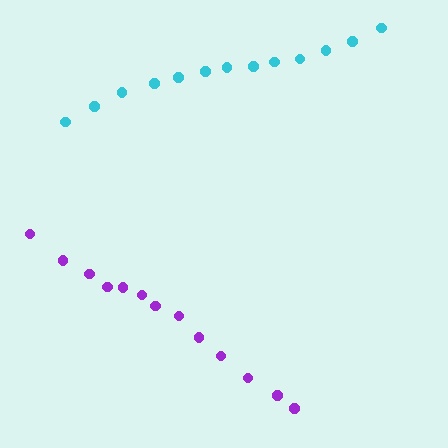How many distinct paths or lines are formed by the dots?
There are 2 distinct paths.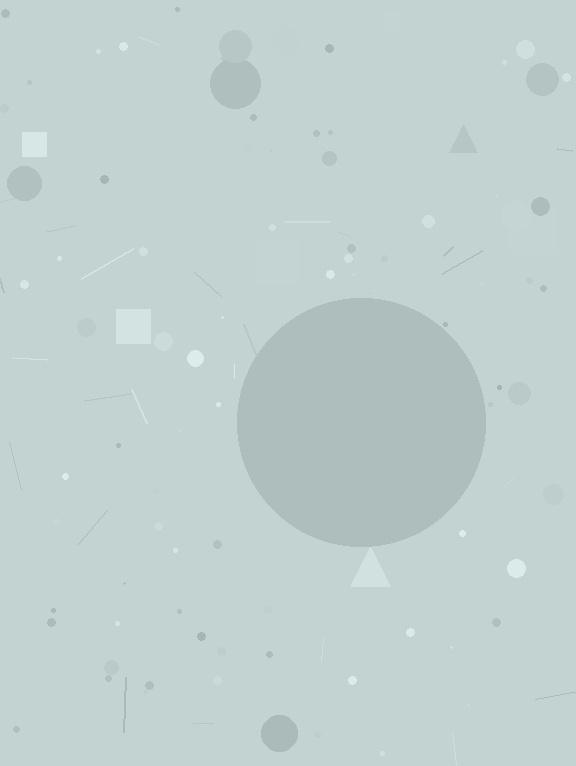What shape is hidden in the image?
A circle is hidden in the image.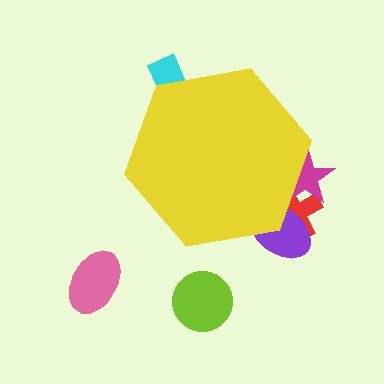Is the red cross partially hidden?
Yes, the red cross is partially hidden behind the yellow hexagon.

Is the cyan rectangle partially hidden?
Yes, the cyan rectangle is partially hidden behind the yellow hexagon.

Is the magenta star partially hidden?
Yes, the magenta star is partially hidden behind the yellow hexagon.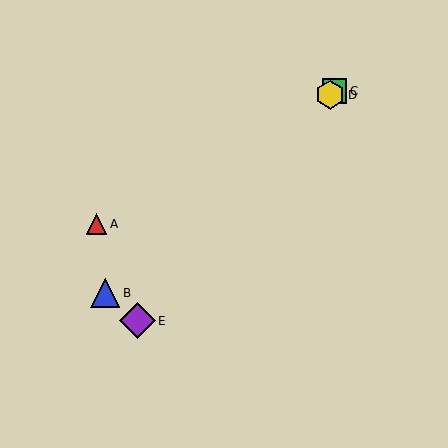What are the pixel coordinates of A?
Object A is at (96, 224).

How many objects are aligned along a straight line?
3 objects (B, C, D) are aligned along a straight line.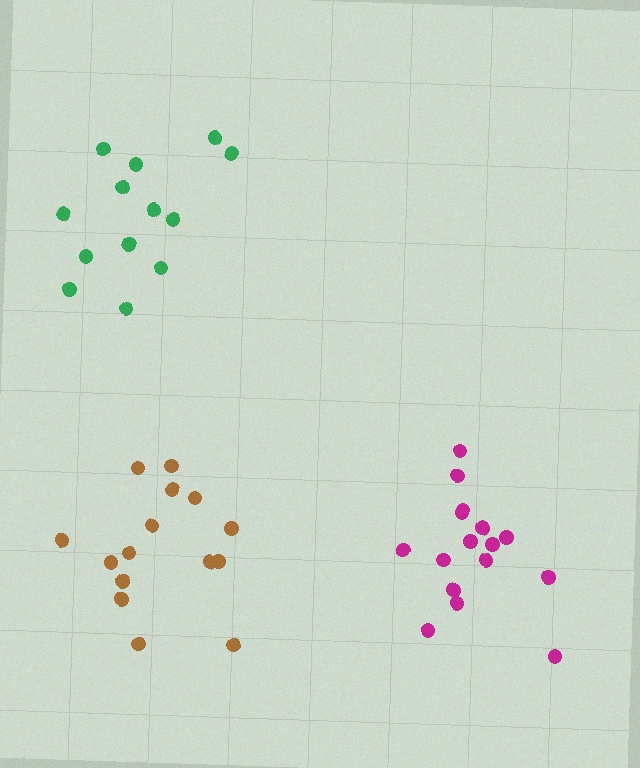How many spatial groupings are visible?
There are 3 spatial groupings.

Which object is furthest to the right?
The magenta cluster is rightmost.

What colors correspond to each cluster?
The clusters are colored: magenta, brown, green.